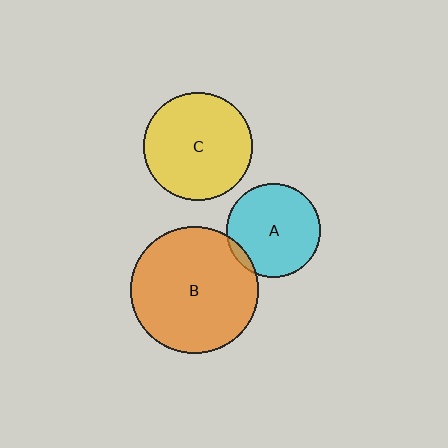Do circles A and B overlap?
Yes.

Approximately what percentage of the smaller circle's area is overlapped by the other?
Approximately 5%.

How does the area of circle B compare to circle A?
Approximately 1.8 times.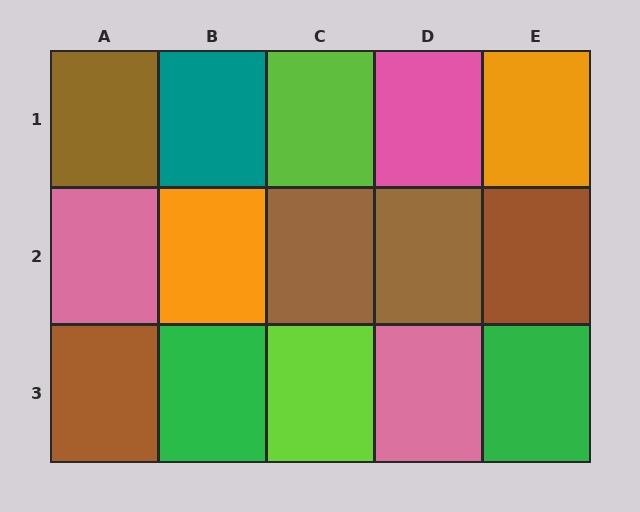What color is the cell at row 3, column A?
Brown.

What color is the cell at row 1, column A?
Brown.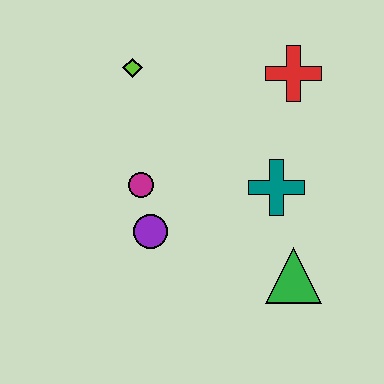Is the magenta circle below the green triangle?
No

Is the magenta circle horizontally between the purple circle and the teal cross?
No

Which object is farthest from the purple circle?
The red cross is farthest from the purple circle.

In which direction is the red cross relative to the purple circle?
The red cross is above the purple circle.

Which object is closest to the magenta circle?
The purple circle is closest to the magenta circle.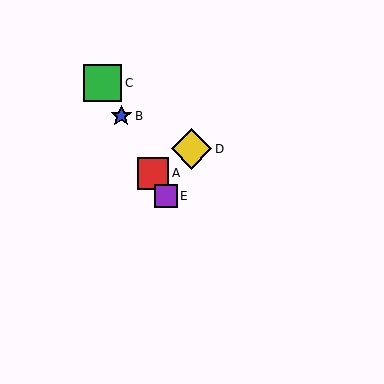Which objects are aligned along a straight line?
Objects A, B, C, E are aligned along a straight line.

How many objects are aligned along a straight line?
4 objects (A, B, C, E) are aligned along a straight line.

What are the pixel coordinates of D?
Object D is at (191, 149).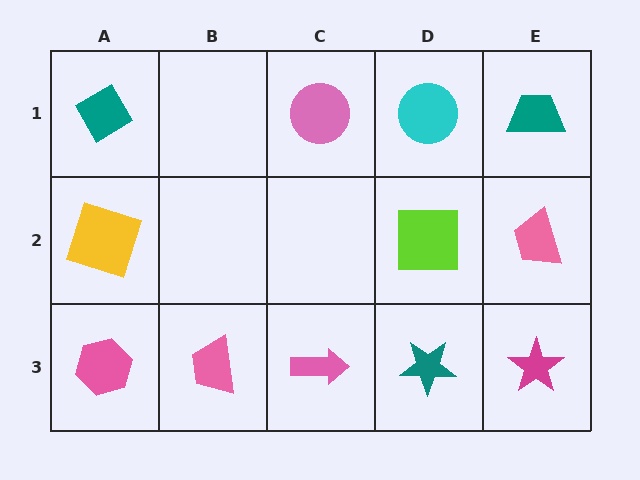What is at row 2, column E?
A pink trapezoid.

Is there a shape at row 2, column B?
No, that cell is empty.